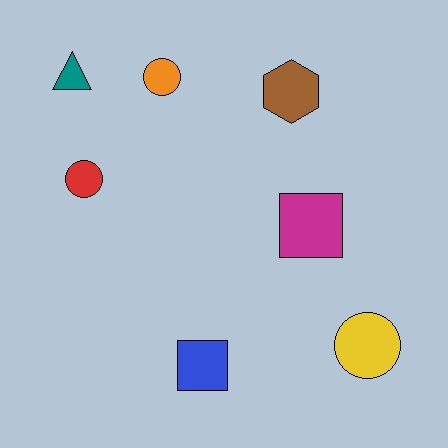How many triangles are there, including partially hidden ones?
There is 1 triangle.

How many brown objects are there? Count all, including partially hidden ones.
There is 1 brown object.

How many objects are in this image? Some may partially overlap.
There are 7 objects.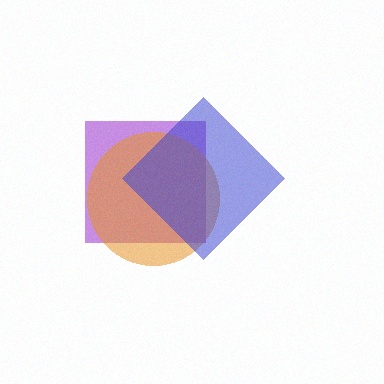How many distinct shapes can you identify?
There are 3 distinct shapes: a purple square, an orange circle, a blue diamond.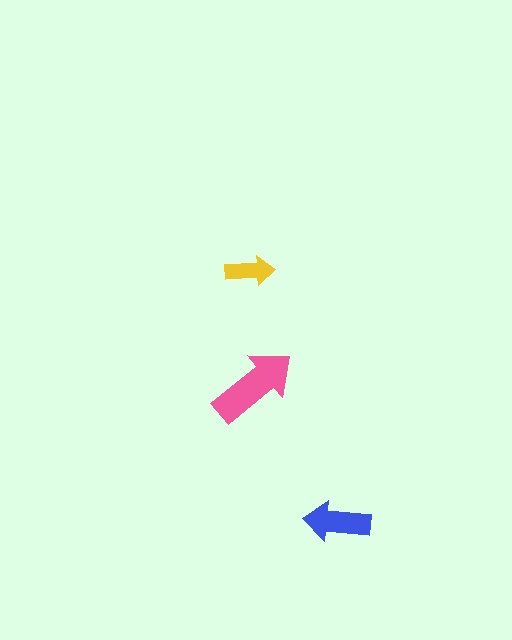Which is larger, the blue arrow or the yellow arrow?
The blue one.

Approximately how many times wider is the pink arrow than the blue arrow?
About 1.5 times wider.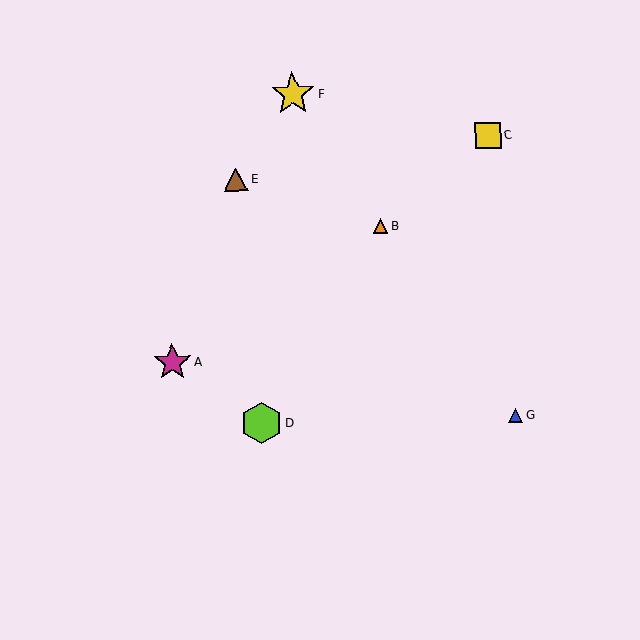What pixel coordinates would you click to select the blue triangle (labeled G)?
Click at (516, 416) to select the blue triangle G.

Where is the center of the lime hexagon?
The center of the lime hexagon is at (261, 423).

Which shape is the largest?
The yellow star (labeled F) is the largest.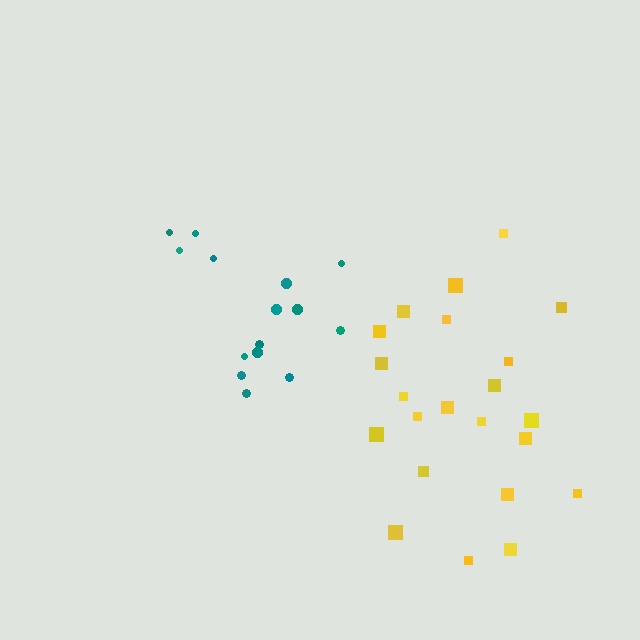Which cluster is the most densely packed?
Yellow.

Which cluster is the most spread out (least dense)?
Teal.